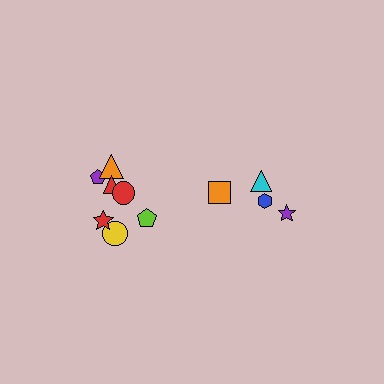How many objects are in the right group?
There are 4 objects.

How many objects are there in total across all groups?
There are 11 objects.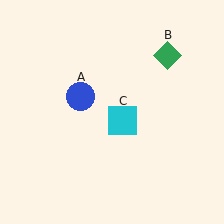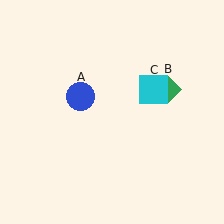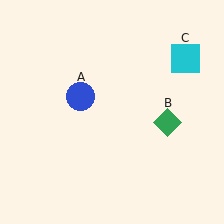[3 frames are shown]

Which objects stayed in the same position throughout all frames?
Blue circle (object A) remained stationary.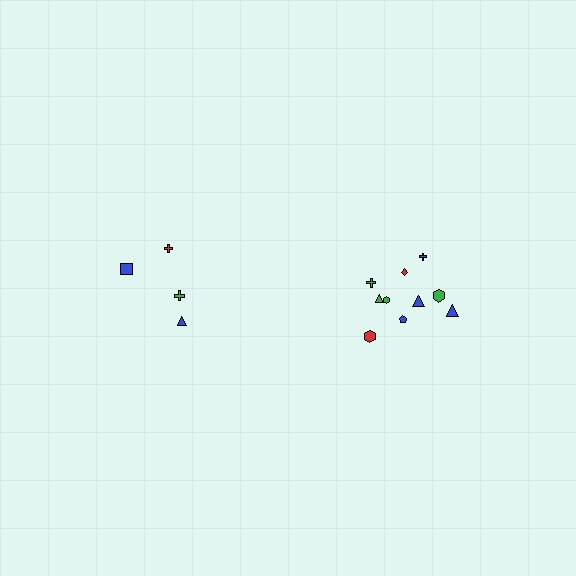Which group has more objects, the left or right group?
The right group.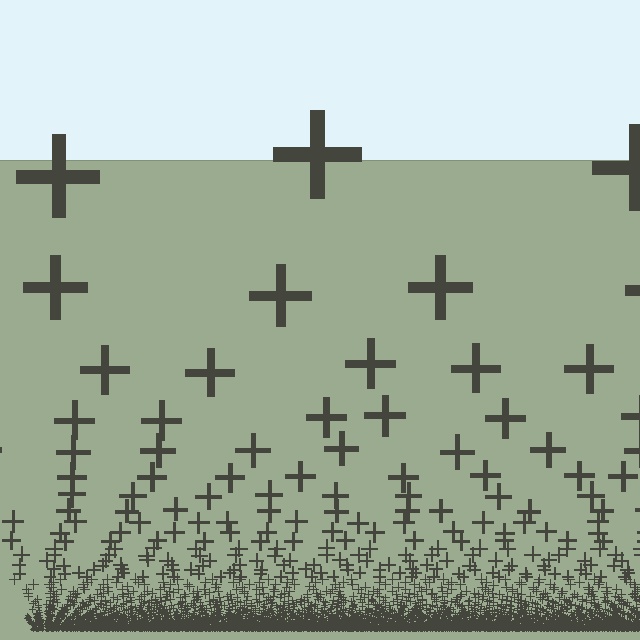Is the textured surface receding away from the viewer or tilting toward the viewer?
The surface appears to tilt toward the viewer. Texture elements get larger and sparser toward the top.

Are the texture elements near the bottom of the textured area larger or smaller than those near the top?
Smaller. The gradient is inverted — elements near the bottom are smaller and denser.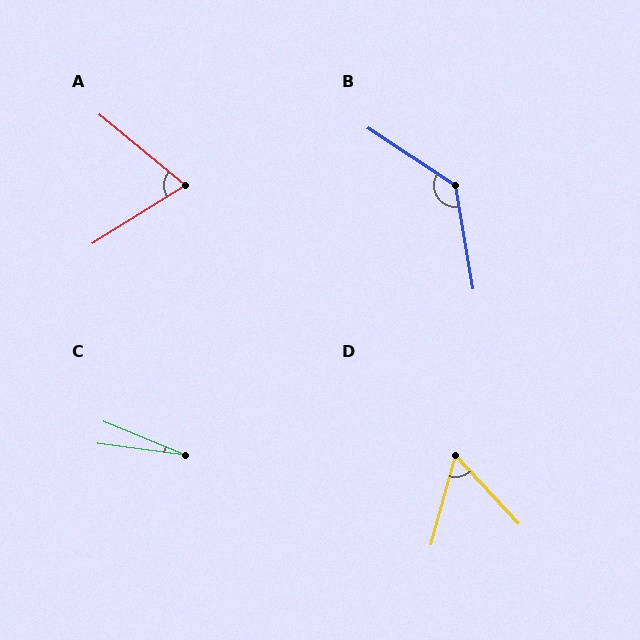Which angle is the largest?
B, at approximately 133 degrees.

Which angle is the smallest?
C, at approximately 15 degrees.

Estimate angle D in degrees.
Approximately 58 degrees.